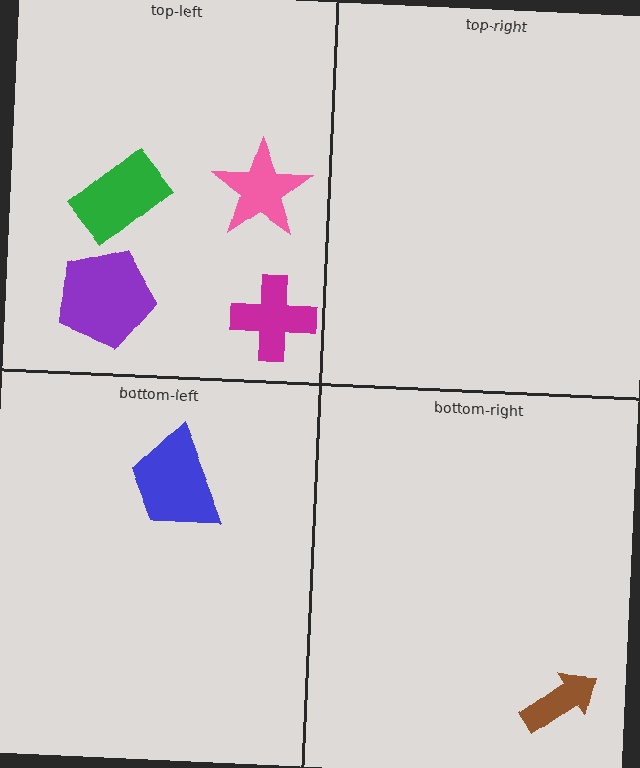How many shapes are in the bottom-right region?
1.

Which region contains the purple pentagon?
The top-left region.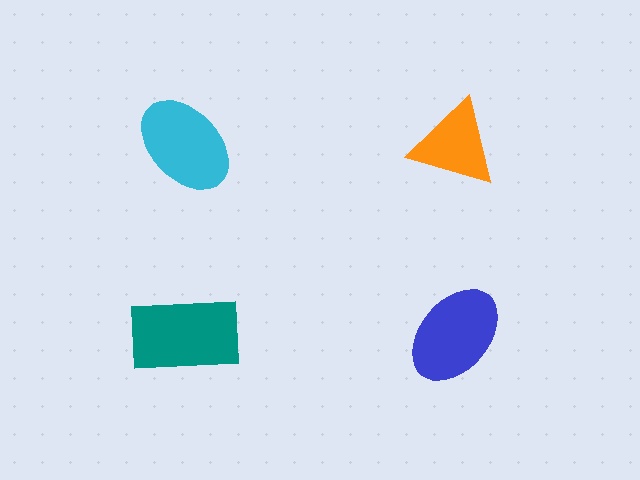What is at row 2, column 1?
A teal rectangle.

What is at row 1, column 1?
A cyan ellipse.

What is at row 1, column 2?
An orange triangle.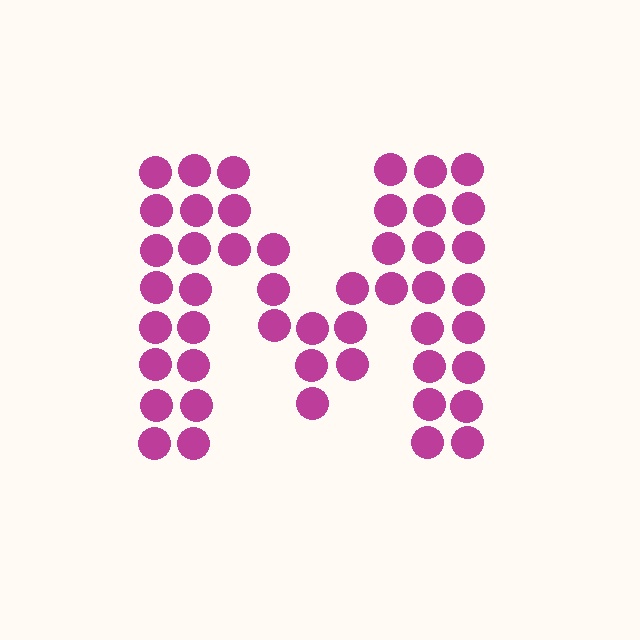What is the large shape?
The large shape is the letter M.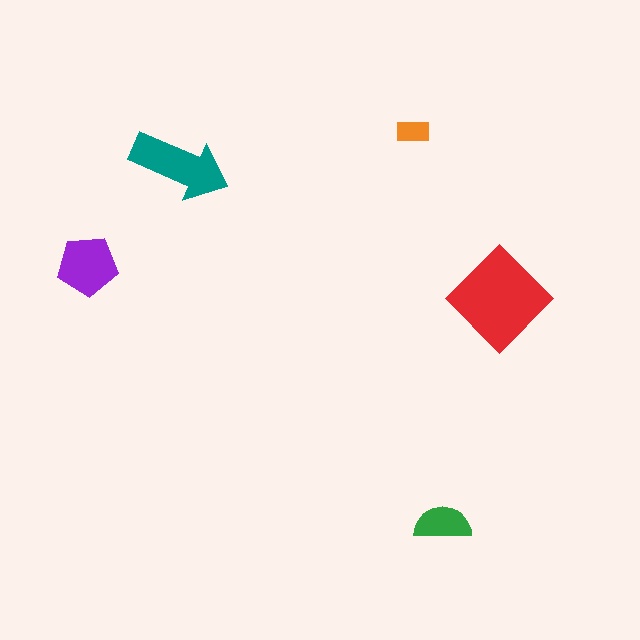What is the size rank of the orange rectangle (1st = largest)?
5th.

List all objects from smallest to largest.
The orange rectangle, the green semicircle, the purple pentagon, the teal arrow, the red diamond.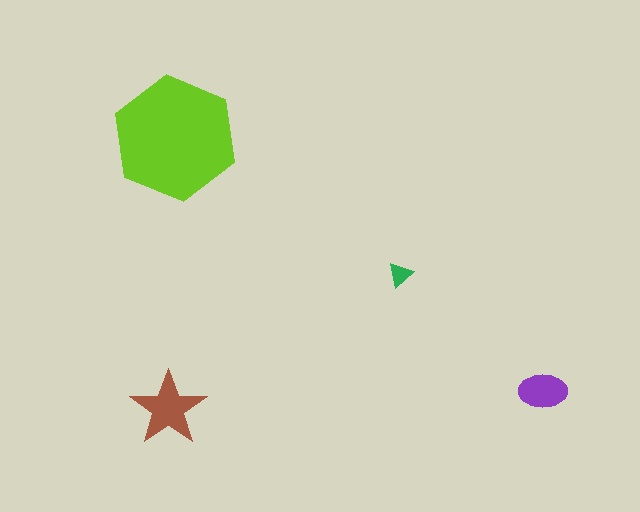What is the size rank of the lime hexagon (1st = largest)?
1st.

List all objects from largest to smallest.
The lime hexagon, the brown star, the purple ellipse, the green triangle.